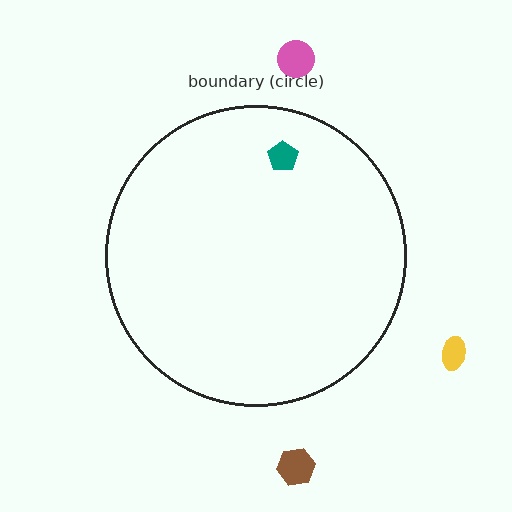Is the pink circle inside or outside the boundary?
Outside.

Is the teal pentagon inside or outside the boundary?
Inside.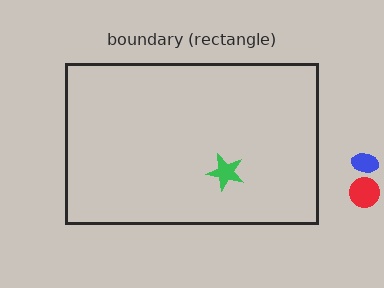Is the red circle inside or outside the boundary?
Outside.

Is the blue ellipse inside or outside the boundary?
Outside.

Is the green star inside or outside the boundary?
Inside.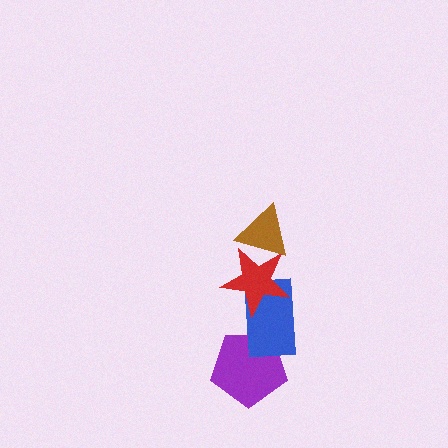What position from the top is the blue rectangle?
The blue rectangle is 3rd from the top.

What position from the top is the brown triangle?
The brown triangle is 1st from the top.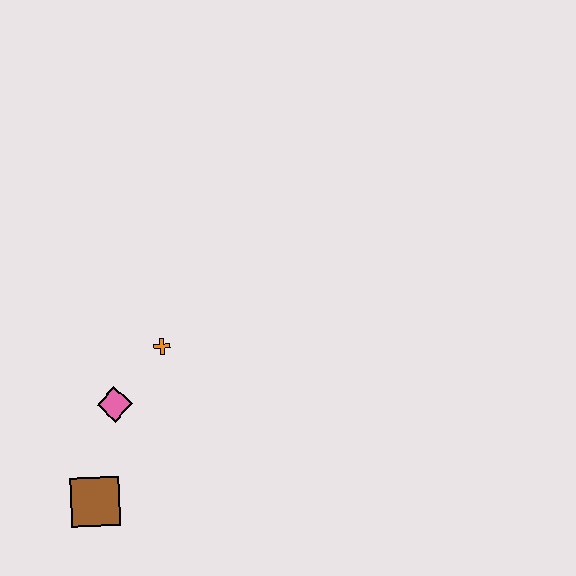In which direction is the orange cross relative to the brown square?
The orange cross is above the brown square.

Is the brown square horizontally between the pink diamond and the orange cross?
No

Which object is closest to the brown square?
The pink diamond is closest to the brown square.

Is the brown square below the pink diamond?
Yes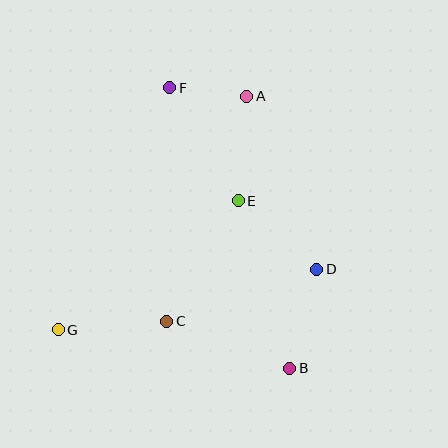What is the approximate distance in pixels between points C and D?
The distance between C and D is approximately 159 pixels.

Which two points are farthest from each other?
Points B and F are farthest from each other.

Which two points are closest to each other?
Points A and F are closest to each other.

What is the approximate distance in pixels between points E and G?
The distance between E and G is approximately 221 pixels.